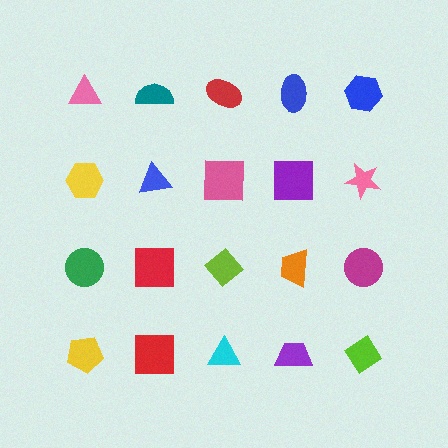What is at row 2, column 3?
A pink square.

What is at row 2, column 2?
A blue triangle.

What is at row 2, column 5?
A pink star.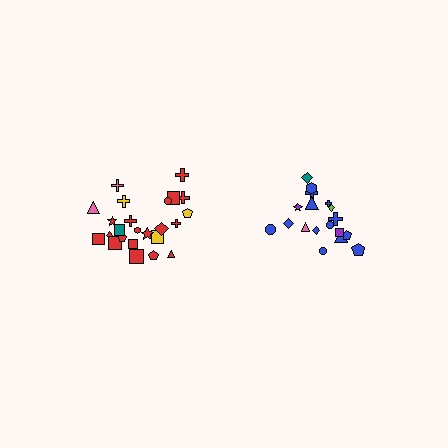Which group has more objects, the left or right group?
The left group.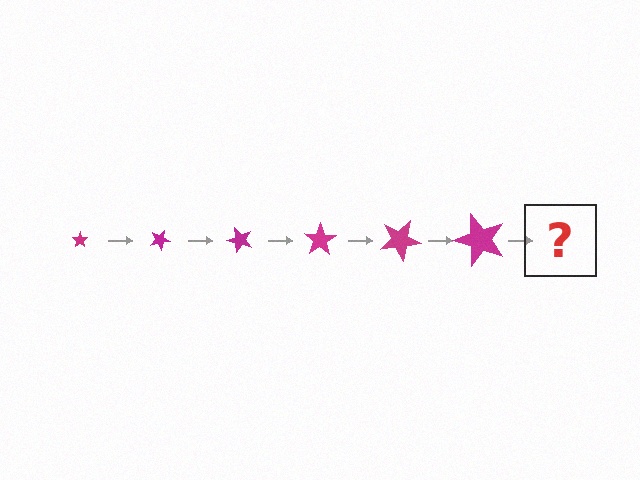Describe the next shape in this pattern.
It should be a star, larger than the previous one and rotated 150 degrees from the start.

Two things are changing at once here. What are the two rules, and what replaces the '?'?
The two rules are that the star grows larger each step and it rotates 25 degrees each step. The '?' should be a star, larger than the previous one and rotated 150 degrees from the start.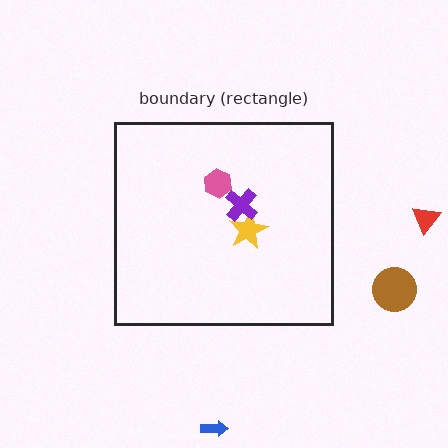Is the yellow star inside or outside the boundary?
Inside.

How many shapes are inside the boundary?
3 inside, 3 outside.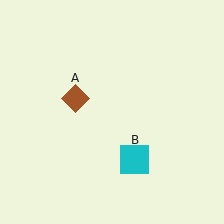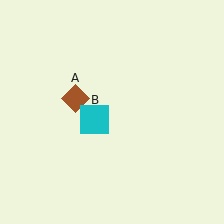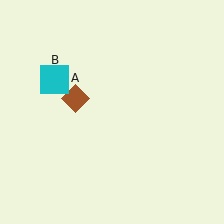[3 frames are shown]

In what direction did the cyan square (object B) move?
The cyan square (object B) moved up and to the left.